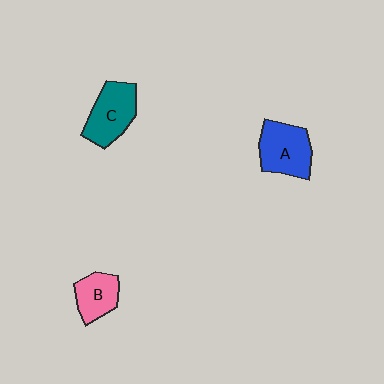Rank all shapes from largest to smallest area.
From largest to smallest: A (blue), C (teal), B (pink).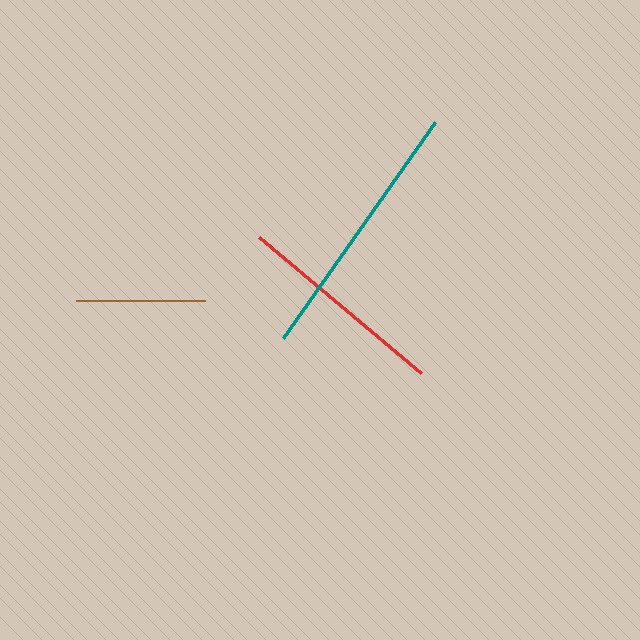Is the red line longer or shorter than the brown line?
The red line is longer than the brown line.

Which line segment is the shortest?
The brown line is the shortest at approximately 129 pixels.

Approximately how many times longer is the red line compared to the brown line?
The red line is approximately 1.6 times the length of the brown line.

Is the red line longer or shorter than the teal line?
The teal line is longer than the red line.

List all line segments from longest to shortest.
From longest to shortest: teal, red, brown.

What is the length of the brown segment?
The brown segment is approximately 129 pixels long.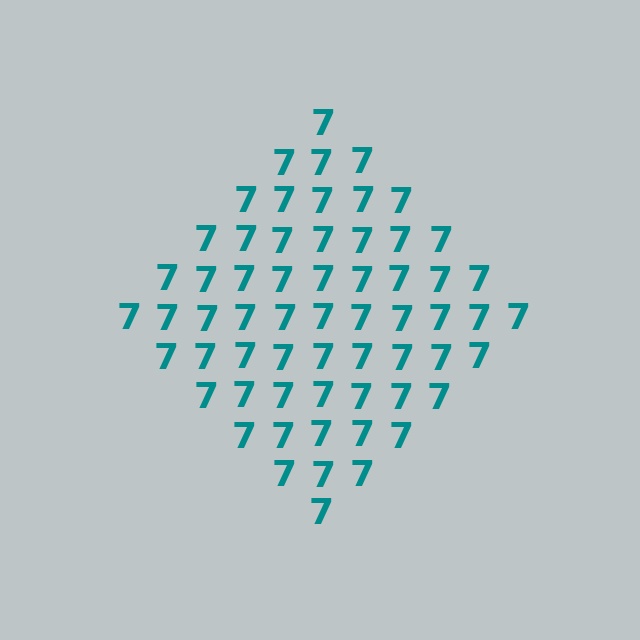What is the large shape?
The large shape is a diamond.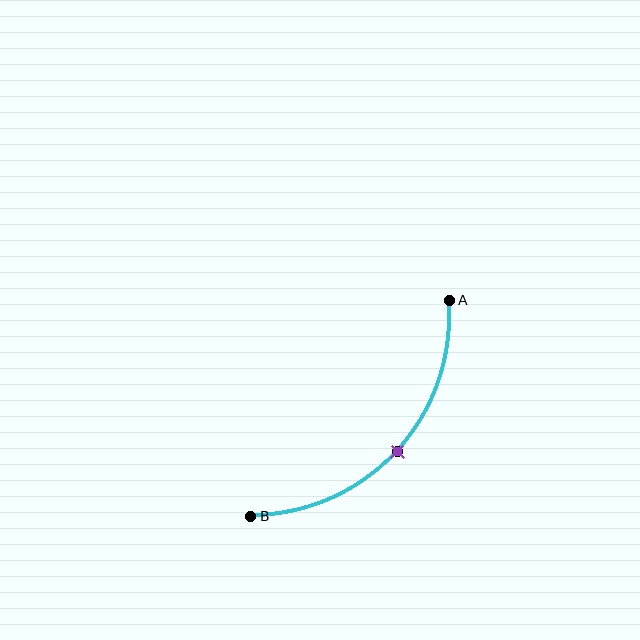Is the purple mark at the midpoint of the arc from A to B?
Yes. The purple mark lies on the arc at equal arc-length from both A and B — it is the arc midpoint.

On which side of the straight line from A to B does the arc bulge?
The arc bulges below and to the right of the straight line connecting A and B.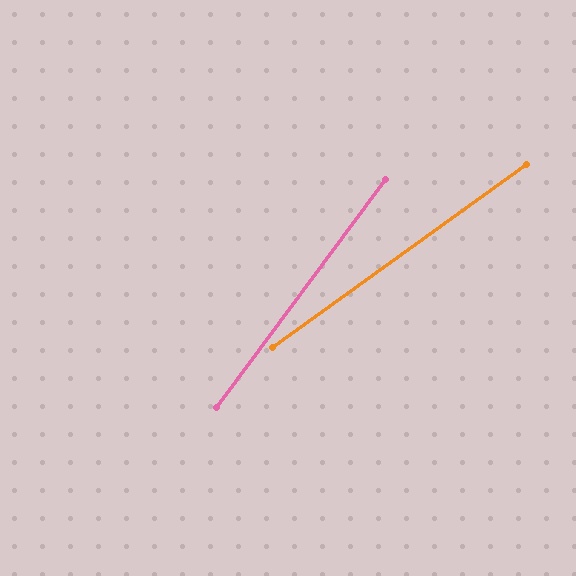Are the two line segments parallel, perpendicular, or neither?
Neither parallel nor perpendicular — they differ by about 18°.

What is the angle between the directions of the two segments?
Approximately 18 degrees.